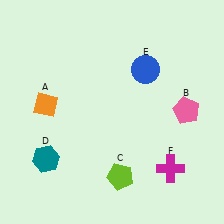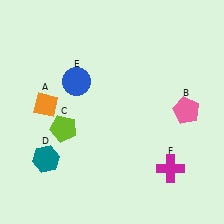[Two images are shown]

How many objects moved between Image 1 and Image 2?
2 objects moved between the two images.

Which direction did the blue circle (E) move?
The blue circle (E) moved left.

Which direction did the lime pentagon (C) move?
The lime pentagon (C) moved left.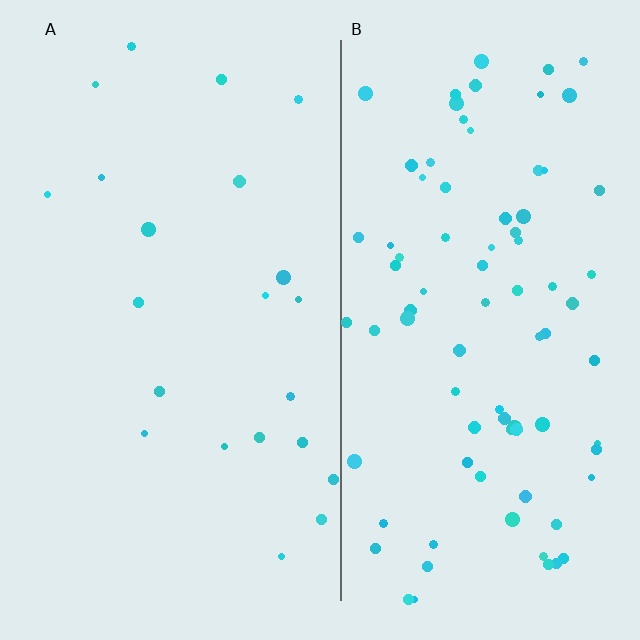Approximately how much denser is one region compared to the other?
Approximately 3.9× — region B over region A.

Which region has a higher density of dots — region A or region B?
B (the right).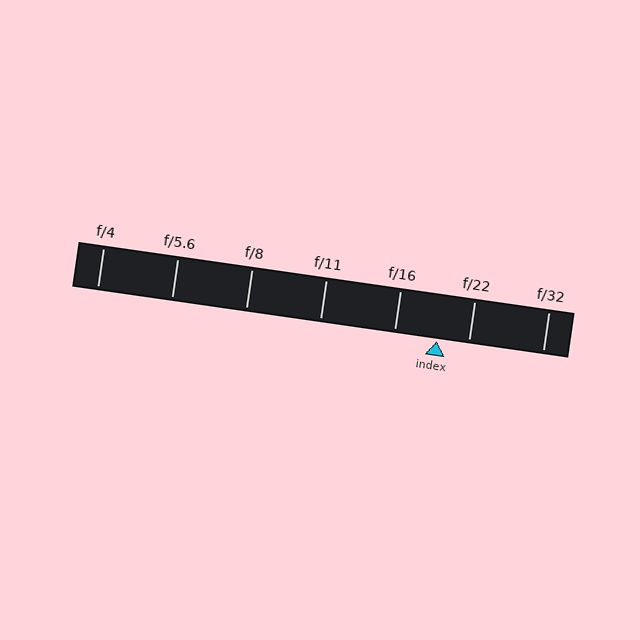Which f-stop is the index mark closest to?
The index mark is closest to f/22.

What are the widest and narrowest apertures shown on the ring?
The widest aperture shown is f/4 and the narrowest is f/32.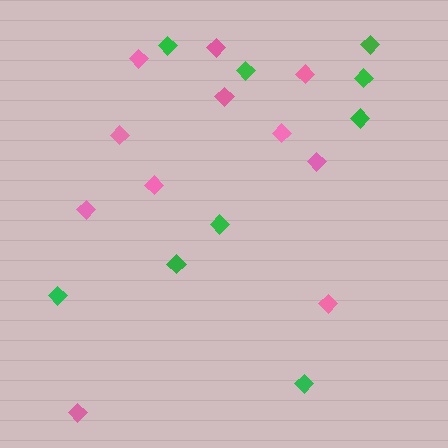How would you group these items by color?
There are 2 groups: one group of pink diamonds (11) and one group of green diamonds (9).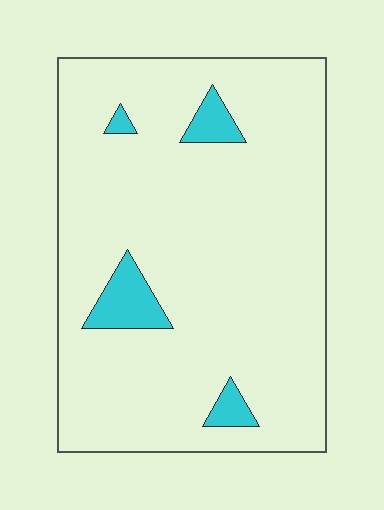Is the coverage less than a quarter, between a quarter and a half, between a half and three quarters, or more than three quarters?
Less than a quarter.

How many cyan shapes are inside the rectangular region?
4.